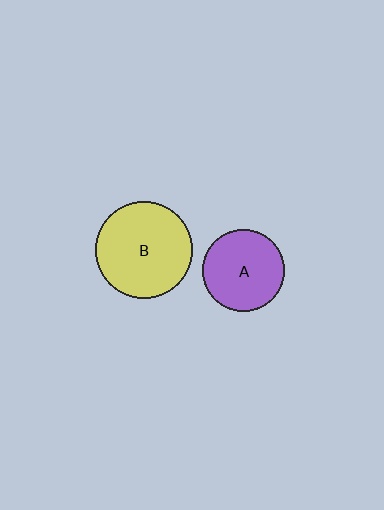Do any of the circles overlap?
No, none of the circles overlap.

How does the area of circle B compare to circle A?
Approximately 1.4 times.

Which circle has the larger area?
Circle B (yellow).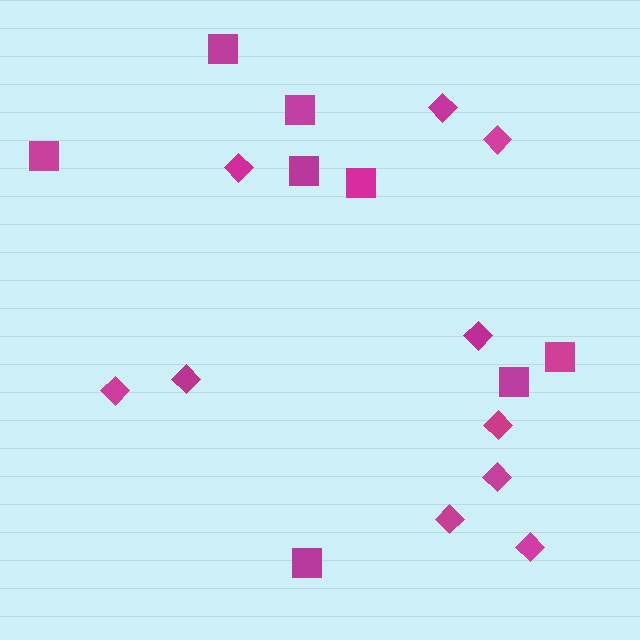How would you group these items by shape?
There are 2 groups: one group of squares (8) and one group of diamonds (10).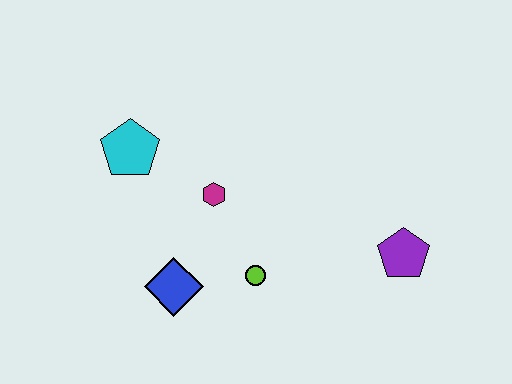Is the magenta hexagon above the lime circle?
Yes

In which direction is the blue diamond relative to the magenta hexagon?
The blue diamond is below the magenta hexagon.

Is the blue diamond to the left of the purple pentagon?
Yes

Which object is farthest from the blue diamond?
The purple pentagon is farthest from the blue diamond.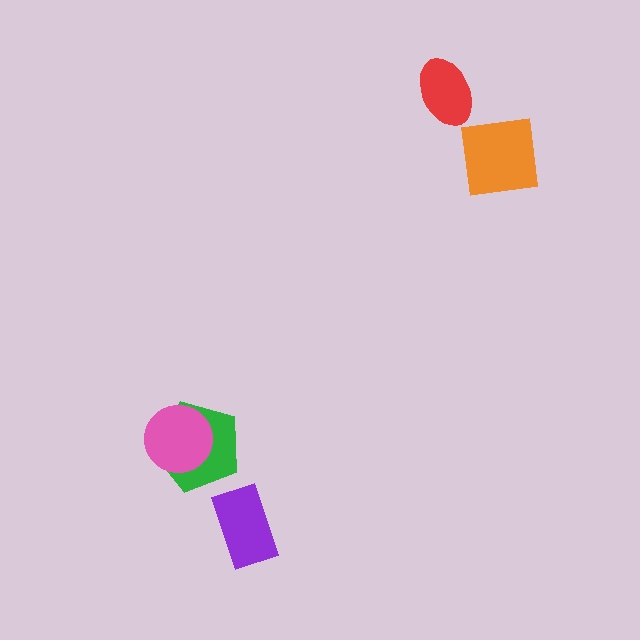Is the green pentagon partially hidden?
Yes, it is partially covered by another shape.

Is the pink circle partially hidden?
No, no other shape covers it.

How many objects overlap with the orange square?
0 objects overlap with the orange square.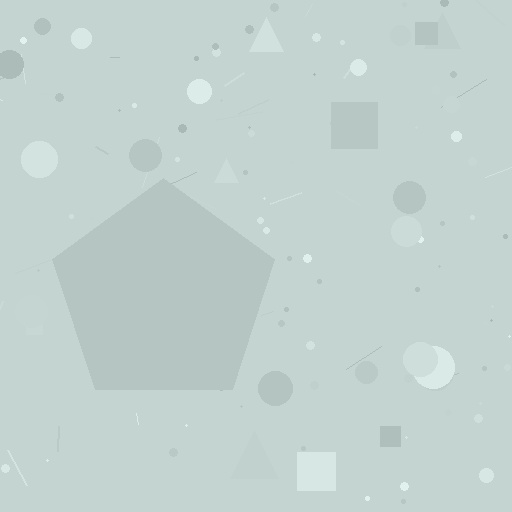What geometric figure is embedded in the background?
A pentagon is embedded in the background.